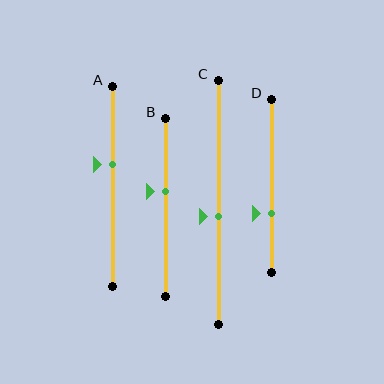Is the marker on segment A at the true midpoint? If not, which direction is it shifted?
No, the marker on segment A is shifted upward by about 11% of the segment length.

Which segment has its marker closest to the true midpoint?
Segment C has its marker closest to the true midpoint.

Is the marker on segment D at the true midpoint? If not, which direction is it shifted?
No, the marker on segment D is shifted downward by about 16% of the segment length.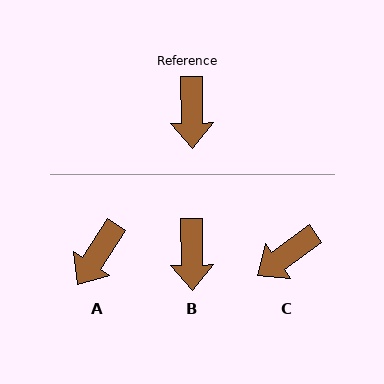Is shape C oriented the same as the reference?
No, it is off by about 55 degrees.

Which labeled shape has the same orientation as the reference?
B.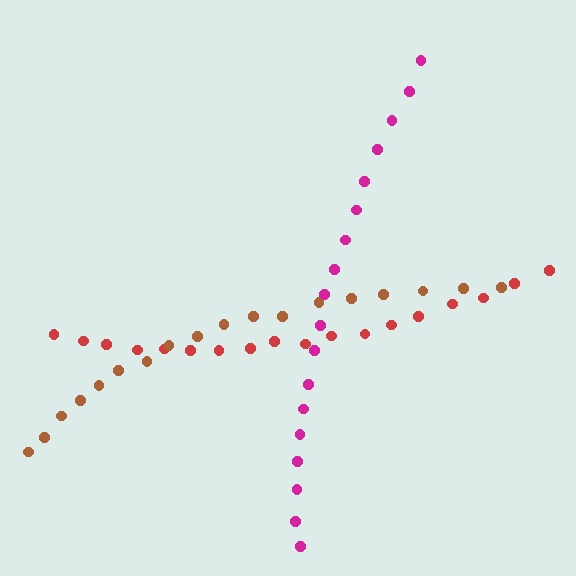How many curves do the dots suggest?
There are 3 distinct paths.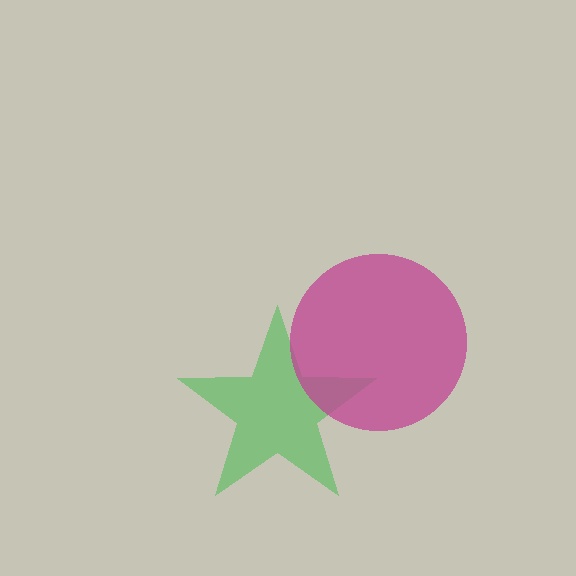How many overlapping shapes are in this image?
There are 2 overlapping shapes in the image.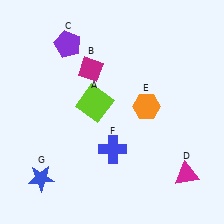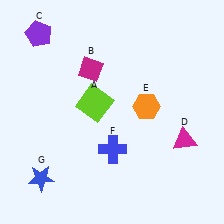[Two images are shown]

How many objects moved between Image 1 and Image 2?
2 objects moved between the two images.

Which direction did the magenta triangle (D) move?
The magenta triangle (D) moved up.